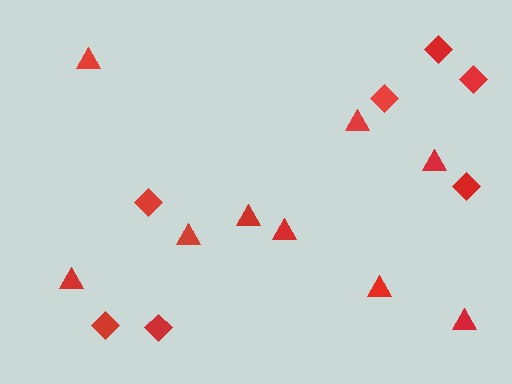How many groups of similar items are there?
There are 2 groups: one group of triangles (9) and one group of diamonds (7).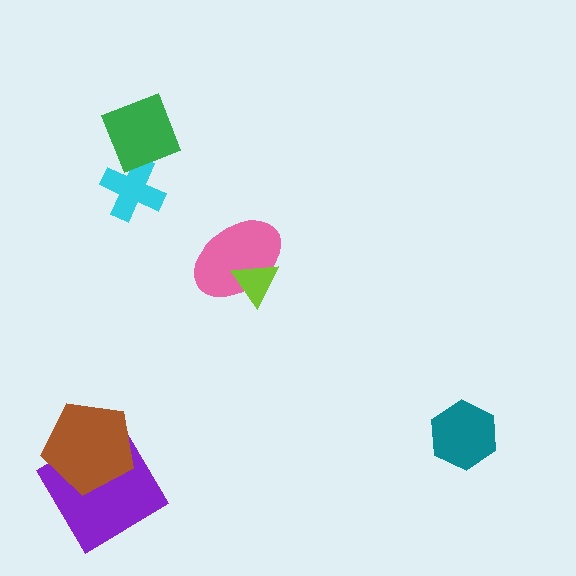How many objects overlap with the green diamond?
1 object overlaps with the green diamond.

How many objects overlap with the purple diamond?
1 object overlaps with the purple diamond.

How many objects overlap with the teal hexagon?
0 objects overlap with the teal hexagon.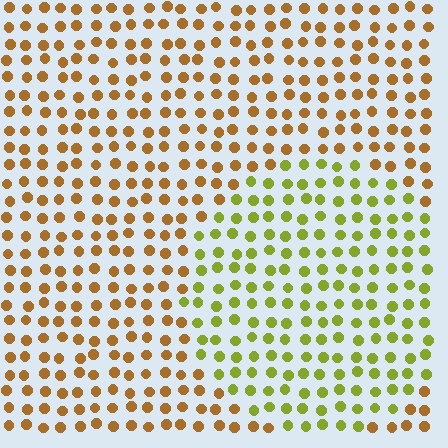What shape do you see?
I see a circle.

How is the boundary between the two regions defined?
The boundary is defined purely by a slight shift in hue (about 45 degrees). Spacing, size, and orientation are identical on both sides.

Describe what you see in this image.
The image is filled with small brown elements in a uniform arrangement. A circle-shaped region is visible where the elements are tinted to a slightly different hue, forming a subtle color boundary.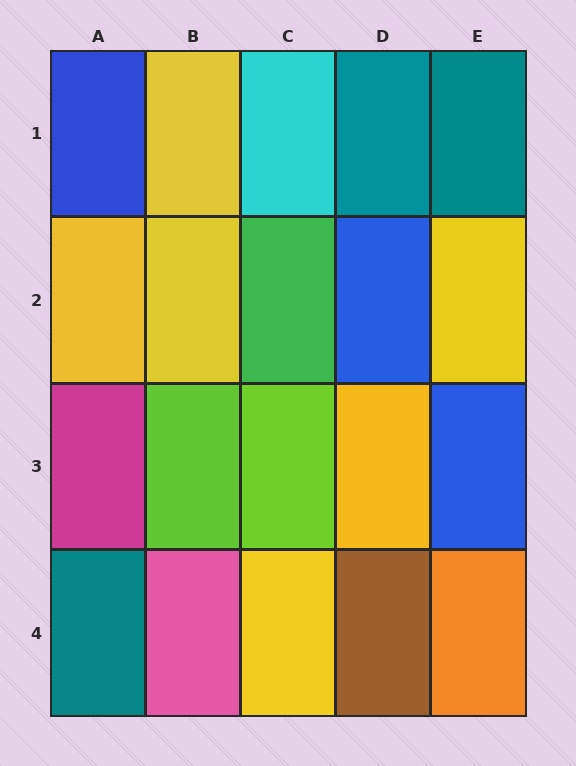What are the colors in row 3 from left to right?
Magenta, lime, lime, yellow, blue.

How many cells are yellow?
6 cells are yellow.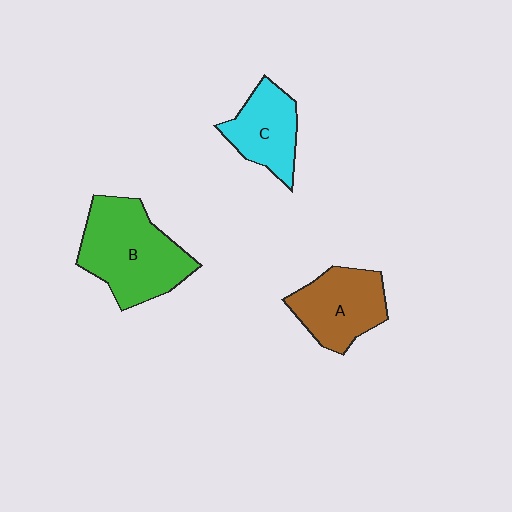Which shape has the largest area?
Shape B (green).